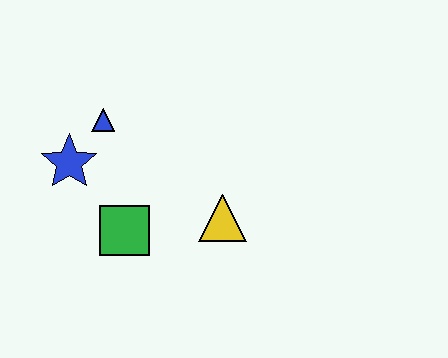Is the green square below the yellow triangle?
Yes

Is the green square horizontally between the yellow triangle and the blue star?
Yes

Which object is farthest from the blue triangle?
The yellow triangle is farthest from the blue triangle.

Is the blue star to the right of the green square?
No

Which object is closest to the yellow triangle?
The green square is closest to the yellow triangle.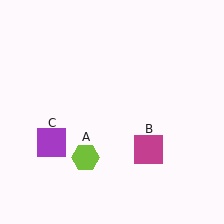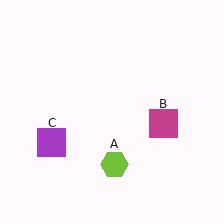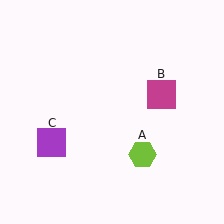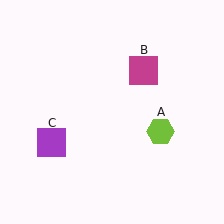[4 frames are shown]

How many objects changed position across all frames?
2 objects changed position: lime hexagon (object A), magenta square (object B).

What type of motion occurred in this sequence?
The lime hexagon (object A), magenta square (object B) rotated counterclockwise around the center of the scene.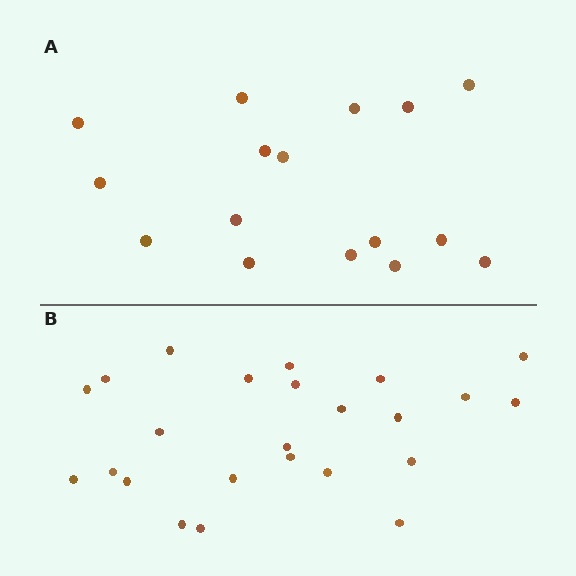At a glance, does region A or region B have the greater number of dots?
Region B (the bottom region) has more dots.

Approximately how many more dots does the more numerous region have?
Region B has roughly 8 or so more dots than region A.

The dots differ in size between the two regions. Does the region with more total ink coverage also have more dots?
No. Region A has more total ink coverage because its dots are larger, but region B actually contains more individual dots. Total area can be misleading — the number of items is what matters here.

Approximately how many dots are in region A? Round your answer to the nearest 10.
About 20 dots. (The exact count is 16, which rounds to 20.)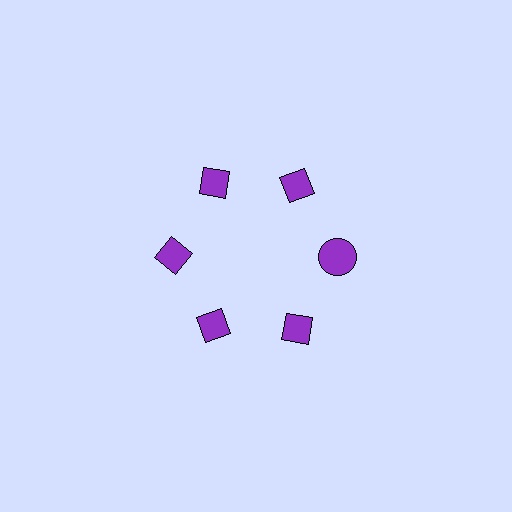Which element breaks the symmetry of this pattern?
The purple circle at roughly the 3 o'clock position breaks the symmetry. All other shapes are purple diamonds.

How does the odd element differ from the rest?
It has a different shape: circle instead of diamond.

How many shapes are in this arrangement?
There are 6 shapes arranged in a ring pattern.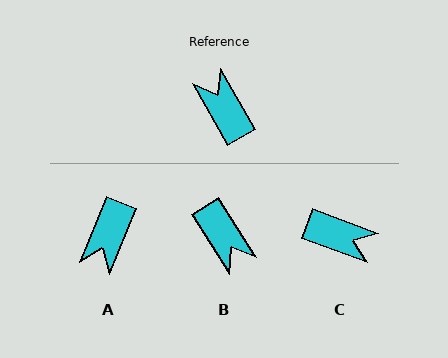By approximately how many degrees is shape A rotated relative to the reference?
Approximately 129 degrees counter-clockwise.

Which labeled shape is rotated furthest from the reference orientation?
B, about 177 degrees away.